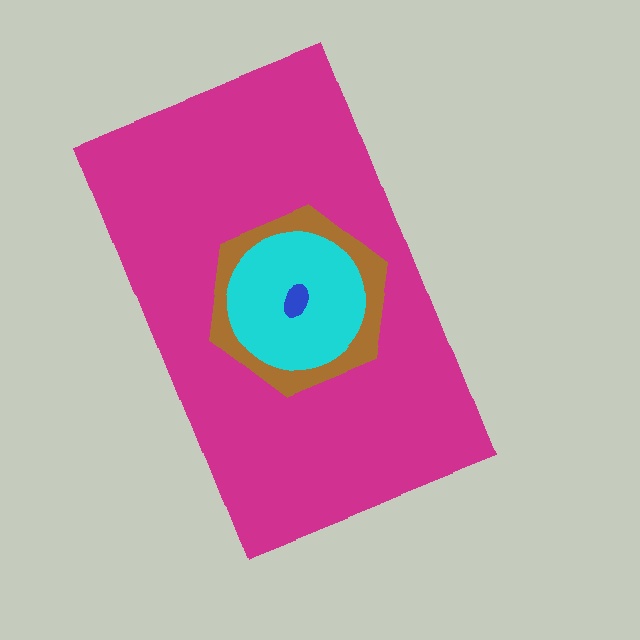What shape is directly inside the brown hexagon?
The cyan circle.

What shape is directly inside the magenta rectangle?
The brown hexagon.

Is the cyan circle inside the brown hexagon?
Yes.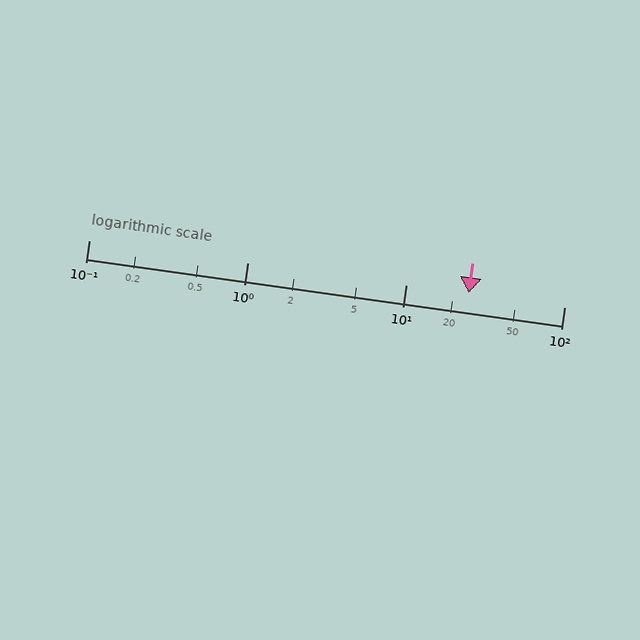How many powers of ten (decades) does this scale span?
The scale spans 3 decades, from 0.1 to 100.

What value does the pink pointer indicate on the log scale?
The pointer indicates approximately 25.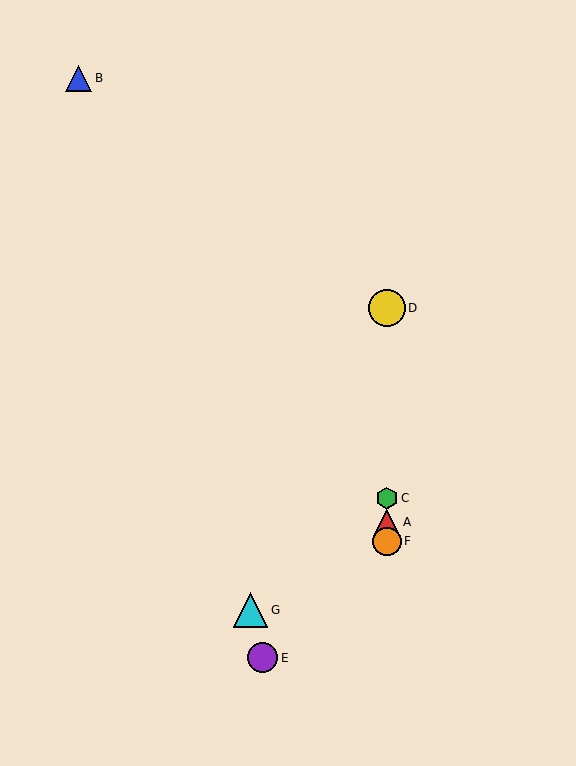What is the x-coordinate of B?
Object B is at x≈78.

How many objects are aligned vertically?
4 objects (A, C, D, F) are aligned vertically.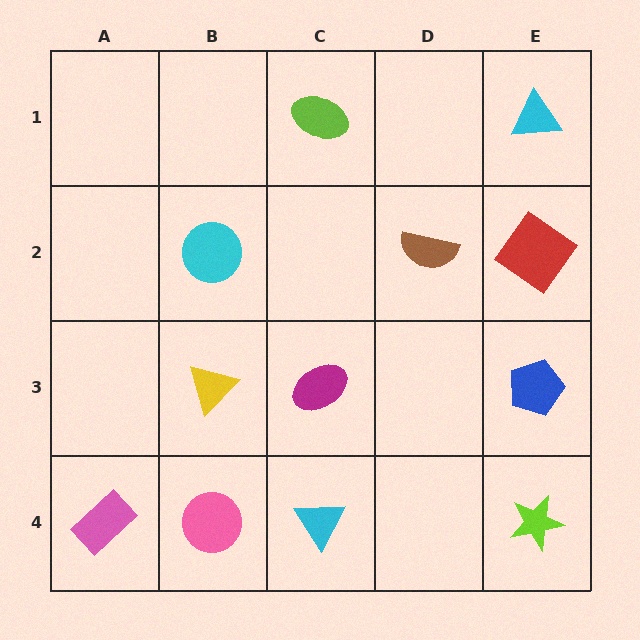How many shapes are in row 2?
3 shapes.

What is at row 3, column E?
A blue pentagon.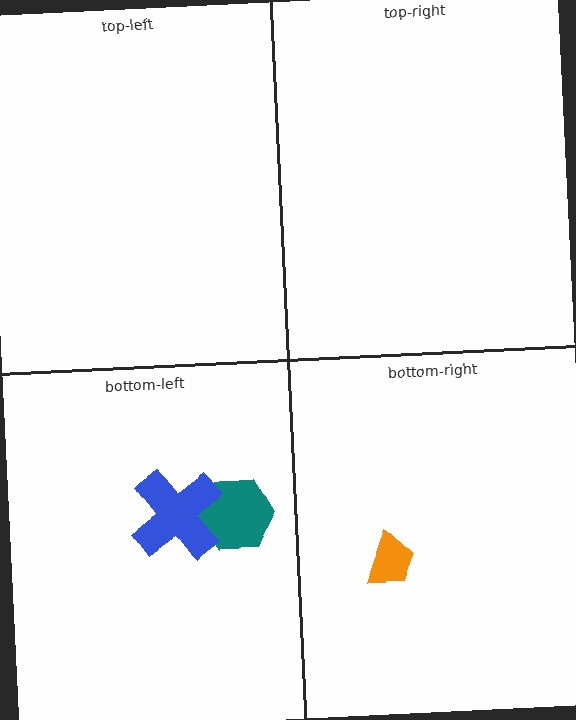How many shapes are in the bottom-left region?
2.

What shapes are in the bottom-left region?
The teal hexagon, the blue cross.